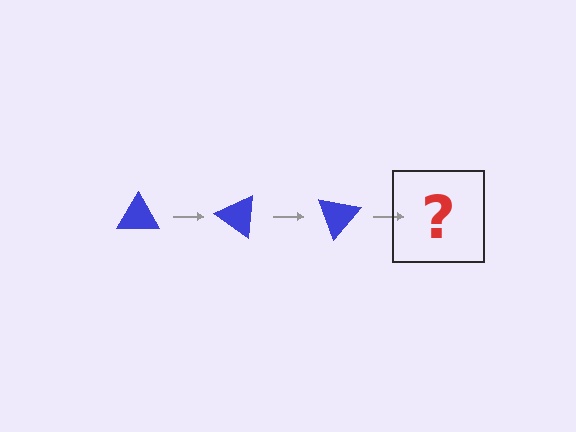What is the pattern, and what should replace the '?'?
The pattern is that the triangle rotates 35 degrees each step. The '?' should be a blue triangle rotated 105 degrees.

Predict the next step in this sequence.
The next step is a blue triangle rotated 105 degrees.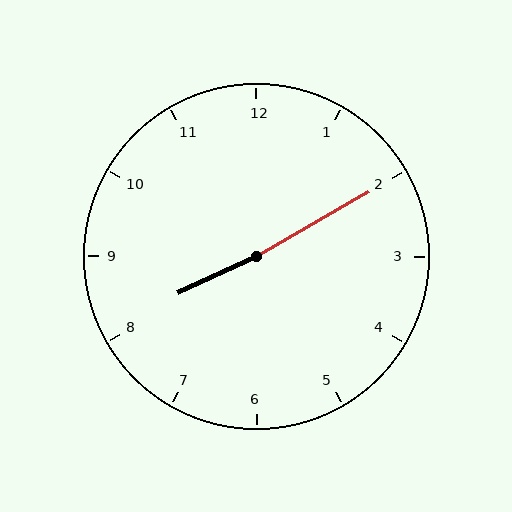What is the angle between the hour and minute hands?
Approximately 175 degrees.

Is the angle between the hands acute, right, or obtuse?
It is obtuse.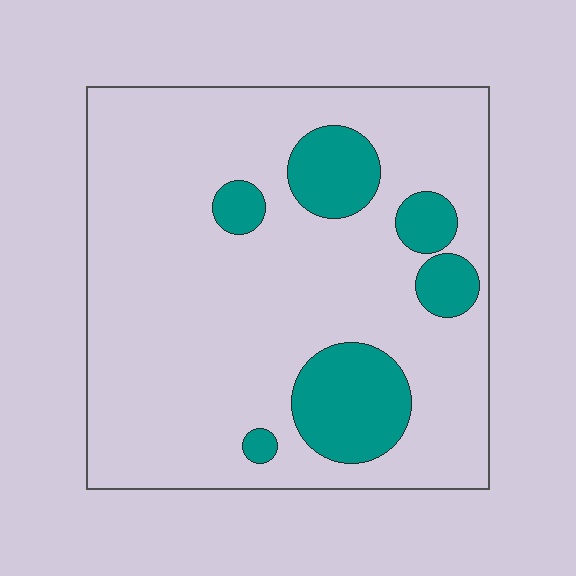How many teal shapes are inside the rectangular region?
6.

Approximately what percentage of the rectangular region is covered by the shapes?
Approximately 15%.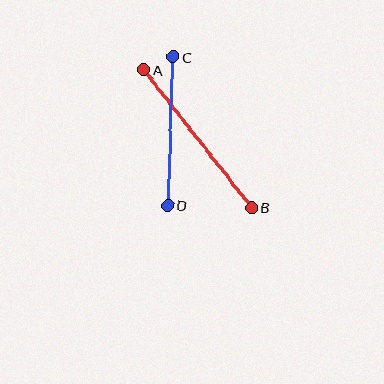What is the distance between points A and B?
The distance is approximately 175 pixels.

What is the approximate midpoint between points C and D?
The midpoint is at approximately (170, 131) pixels.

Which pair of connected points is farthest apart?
Points A and B are farthest apart.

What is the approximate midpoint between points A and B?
The midpoint is at approximately (197, 139) pixels.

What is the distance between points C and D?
The distance is approximately 148 pixels.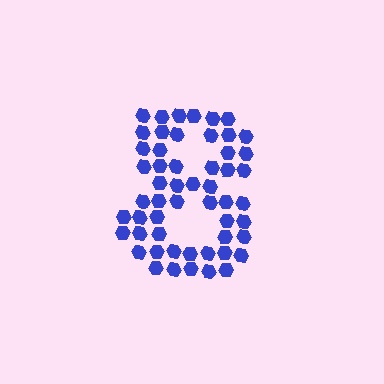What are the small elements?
The small elements are hexagons.